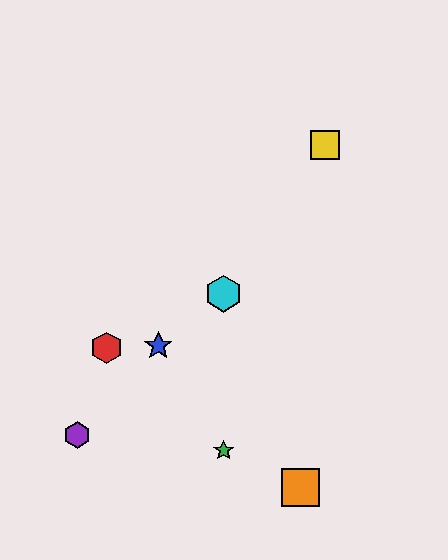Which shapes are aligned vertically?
The green star, the cyan hexagon are aligned vertically.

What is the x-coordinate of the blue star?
The blue star is at x≈158.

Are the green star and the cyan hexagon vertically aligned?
Yes, both are at x≈224.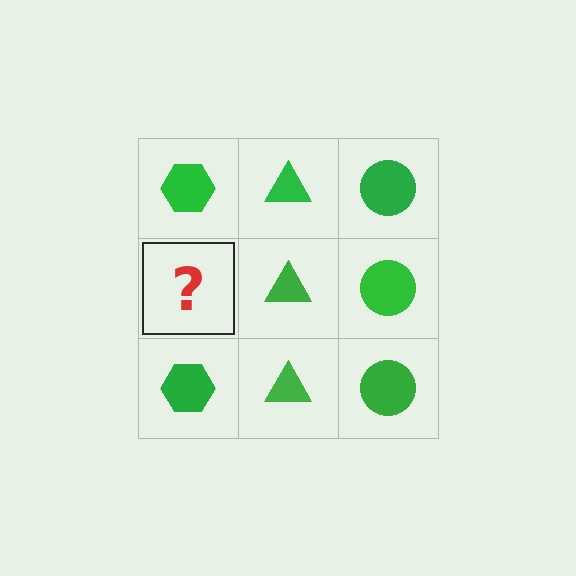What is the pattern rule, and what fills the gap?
The rule is that each column has a consistent shape. The gap should be filled with a green hexagon.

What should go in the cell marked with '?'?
The missing cell should contain a green hexagon.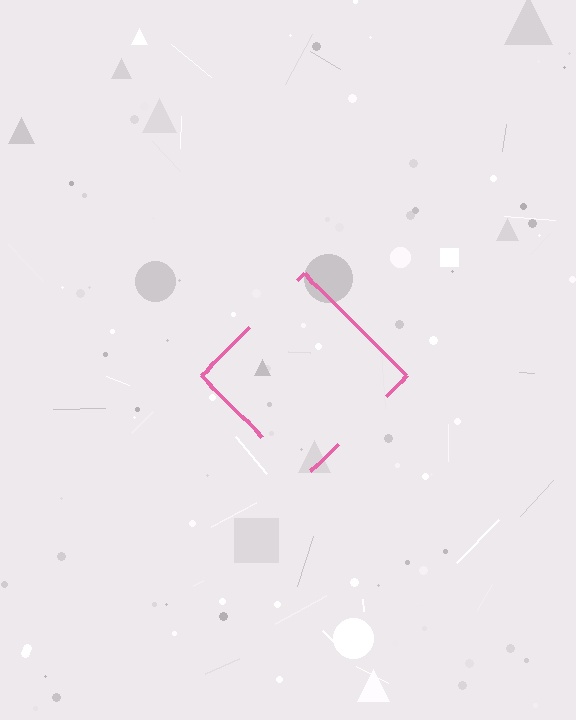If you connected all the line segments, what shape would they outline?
They would outline a diamond.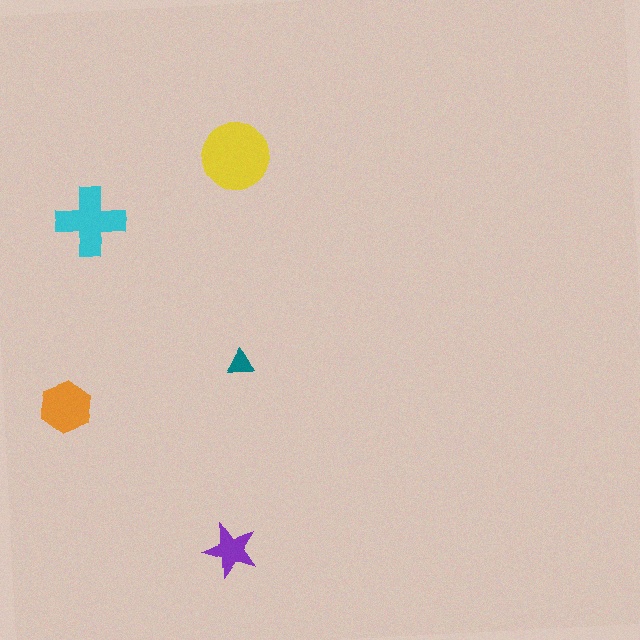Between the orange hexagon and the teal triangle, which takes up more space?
The orange hexagon.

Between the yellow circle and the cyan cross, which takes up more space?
The yellow circle.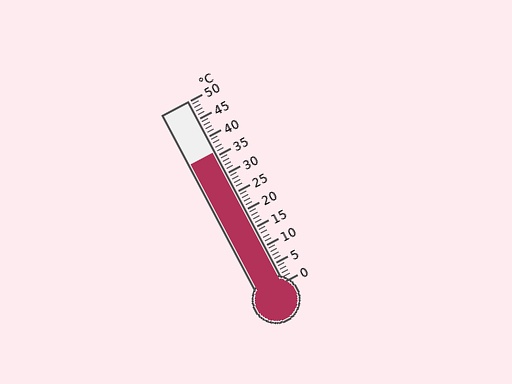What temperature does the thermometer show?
The thermometer shows approximately 36°C.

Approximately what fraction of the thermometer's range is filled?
The thermometer is filled to approximately 70% of its range.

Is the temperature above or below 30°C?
The temperature is above 30°C.